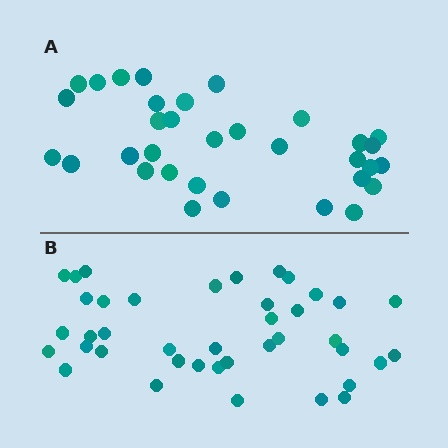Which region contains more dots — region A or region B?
Region B (the bottom region) has more dots.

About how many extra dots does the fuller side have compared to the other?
Region B has roughly 8 or so more dots than region A.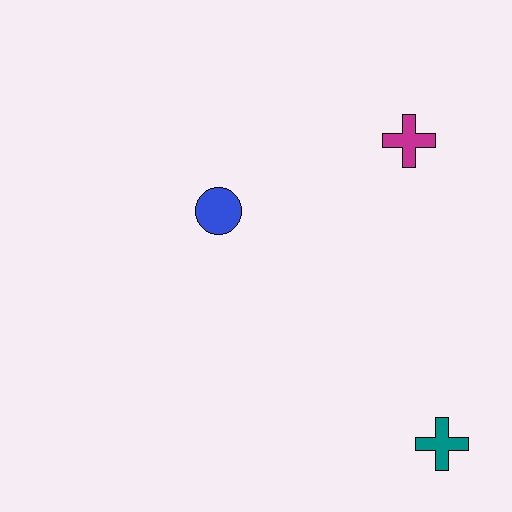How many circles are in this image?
There is 1 circle.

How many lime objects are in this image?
There are no lime objects.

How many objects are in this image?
There are 3 objects.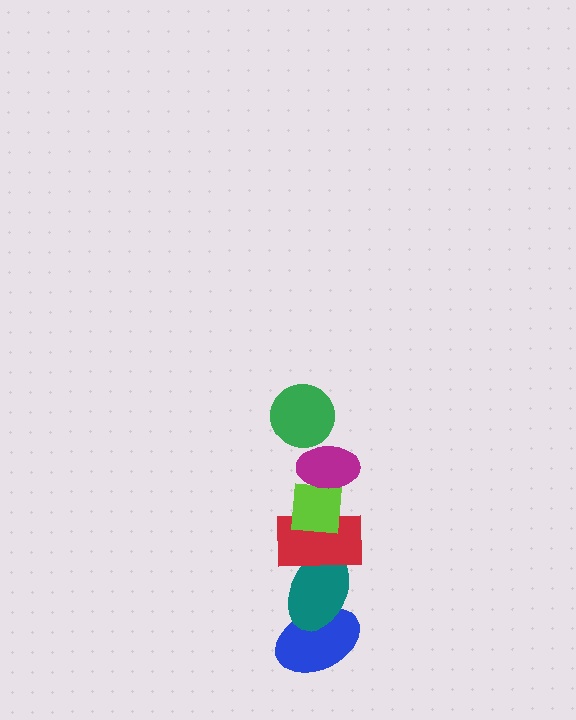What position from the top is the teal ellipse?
The teal ellipse is 5th from the top.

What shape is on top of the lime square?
The magenta ellipse is on top of the lime square.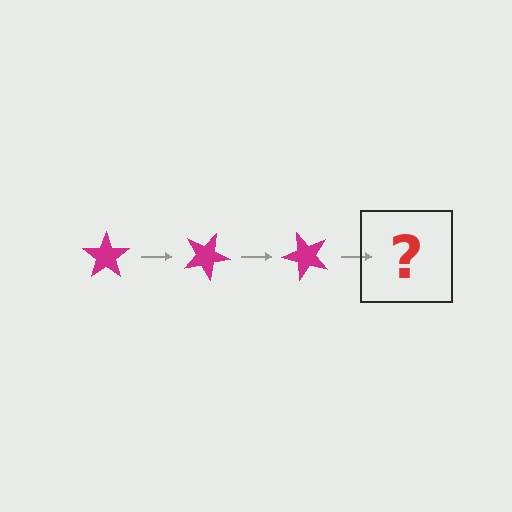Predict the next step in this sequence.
The next step is a magenta star rotated 75 degrees.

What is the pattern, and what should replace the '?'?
The pattern is that the star rotates 25 degrees each step. The '?' should be a magenta star rotated 75 degrees.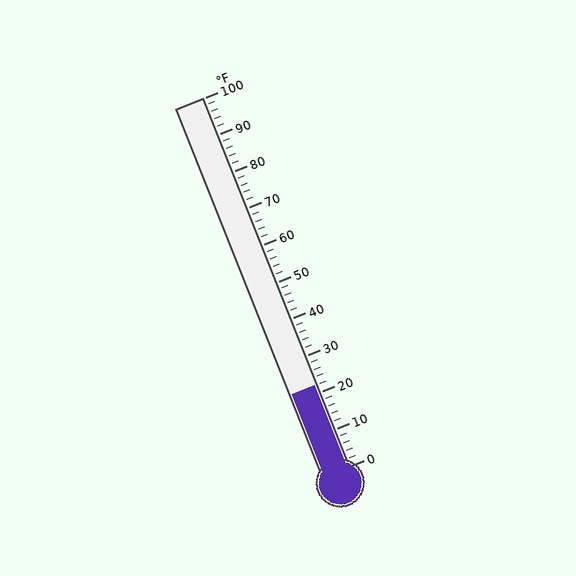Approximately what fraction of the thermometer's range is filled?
The thermometer is filled to approximately 20% of its range.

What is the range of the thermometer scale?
The thermometer scale ranges from 0°F to 100°F.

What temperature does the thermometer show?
The thermometer shows approximately 22°F.